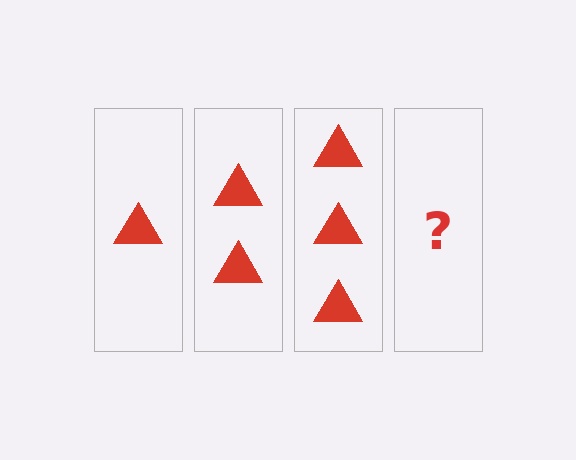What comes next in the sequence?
The next element should be 4 triangles.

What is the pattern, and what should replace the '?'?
The pattern is that each step adds one more triangle. The '?' should be 4 triangles.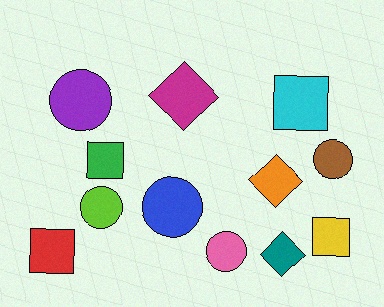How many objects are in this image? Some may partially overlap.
There are 12 objects.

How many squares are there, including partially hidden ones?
There are 4 squares.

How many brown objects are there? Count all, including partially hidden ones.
There is 1 brown object.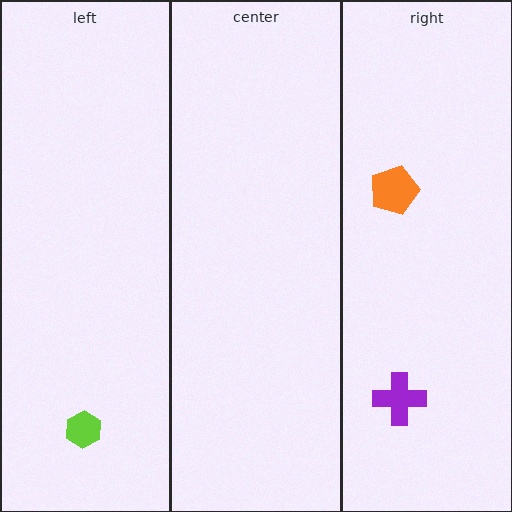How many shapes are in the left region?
1.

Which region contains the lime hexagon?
The left region.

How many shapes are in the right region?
2.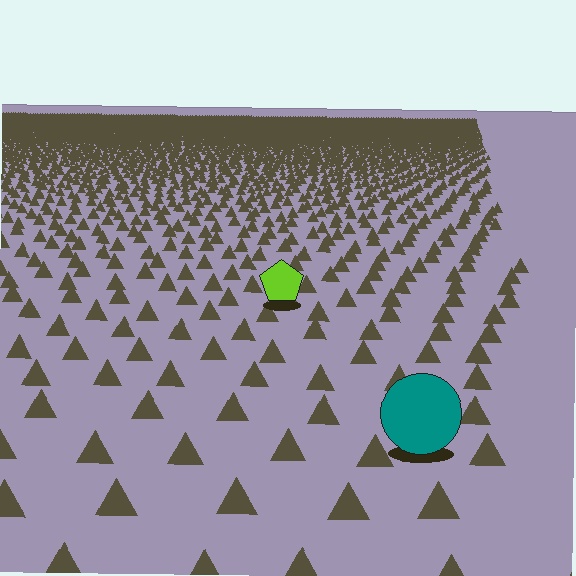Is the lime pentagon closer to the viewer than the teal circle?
No. The teal circle is closer — you can tell from the texture gradient: the ground texture is coarser near it.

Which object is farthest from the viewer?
The lime pentagon is farthest from the viewer. It appears smaller and the ground texture around it is denser.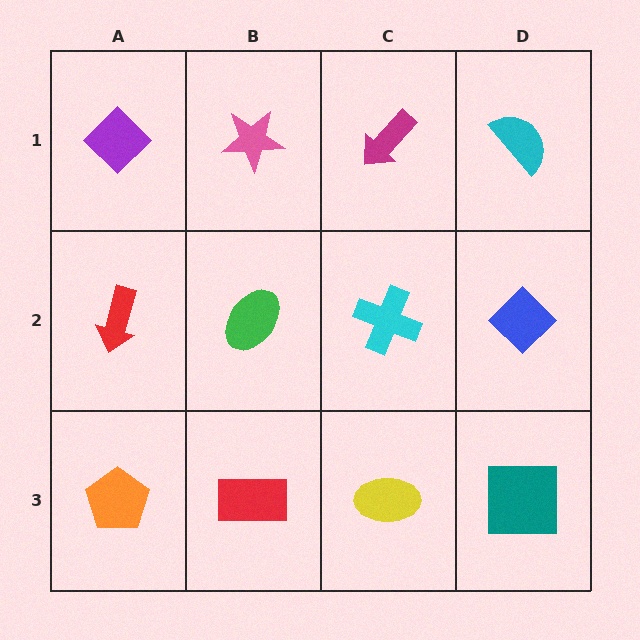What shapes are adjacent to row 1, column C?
A cyan cross (row 2, column C), a pink star (row 1, column B), a cyan semicircle (row 1, column D).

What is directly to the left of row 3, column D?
A yellow ellipse.